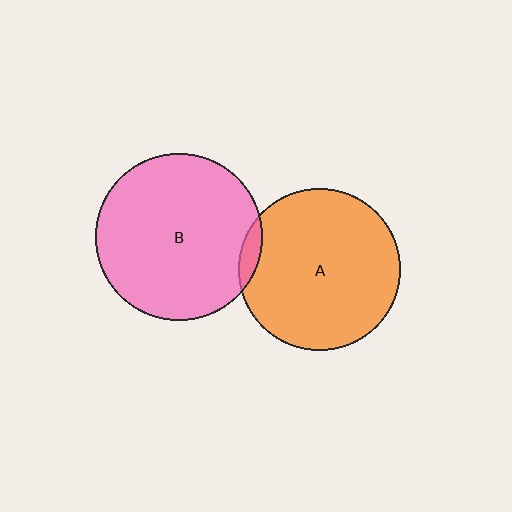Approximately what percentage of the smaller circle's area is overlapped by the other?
Approximately 5%.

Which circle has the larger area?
Circle B (pink).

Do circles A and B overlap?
Yes.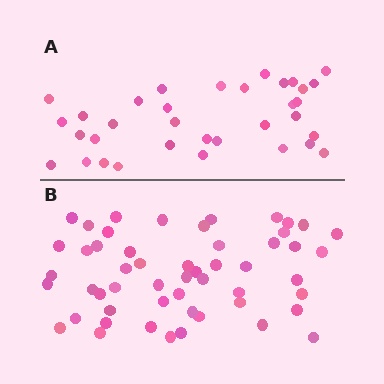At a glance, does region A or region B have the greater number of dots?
Region B (the bottom region) has more dots.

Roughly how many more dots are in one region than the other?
Region B has approximately 20 more dots than region A.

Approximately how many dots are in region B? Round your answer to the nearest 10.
About 50 dots. (The exact count is 53, which rounds to 50.)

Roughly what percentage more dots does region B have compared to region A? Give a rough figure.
About 55% more.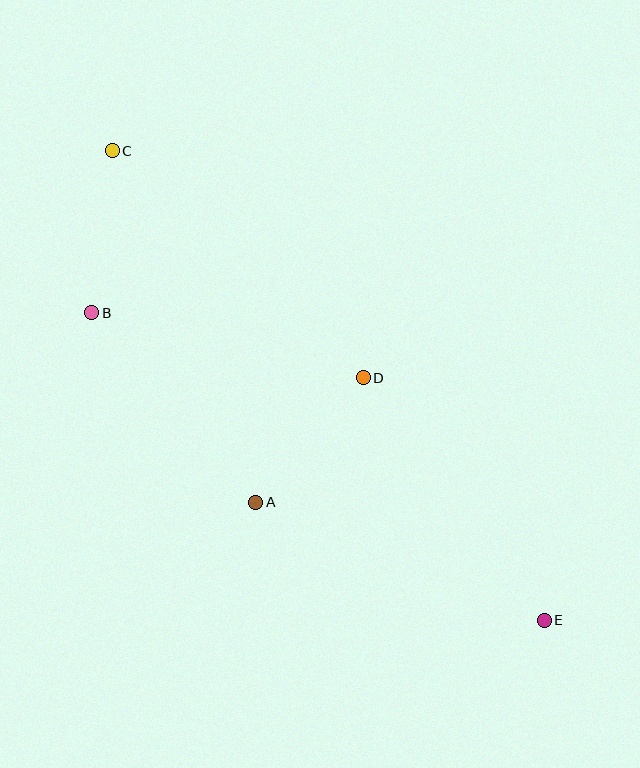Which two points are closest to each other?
Points B and C are closest to each other.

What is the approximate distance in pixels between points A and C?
The distance between A and C is approximately 380 pixels.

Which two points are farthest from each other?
Points C and E are farthest from each other.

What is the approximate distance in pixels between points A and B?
The distance between A and B is approximately 251 pixels.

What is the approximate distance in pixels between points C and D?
The distance between C and D is approximately 338 pixels.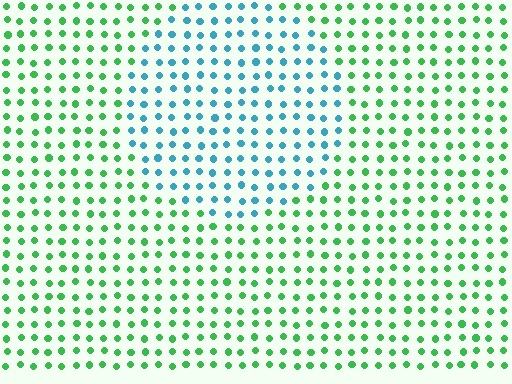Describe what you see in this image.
The image is filled with small green elements in a uniform arrangement. A circle-shaped region is visible where the elements are tinted to a slightly different hue, forming a subtle color boundary.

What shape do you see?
I see a circle.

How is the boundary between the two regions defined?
The boundary is defined purely by a slight shift in hue (about 61 degrees). Spacing, size, and orientation are identical on both sides.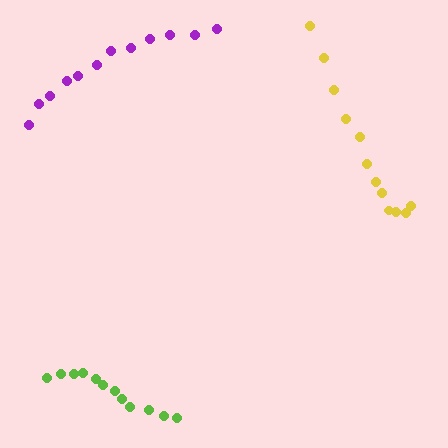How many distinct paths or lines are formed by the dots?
There are 3 distinct paths.